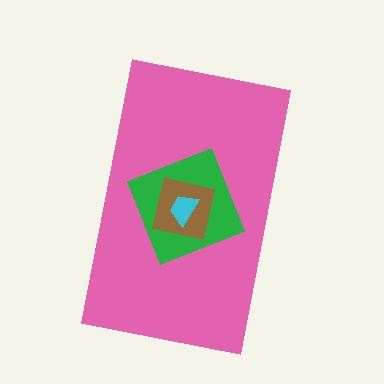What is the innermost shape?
The cyan trapezoid.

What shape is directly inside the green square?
The brown square.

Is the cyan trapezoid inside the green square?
Yes.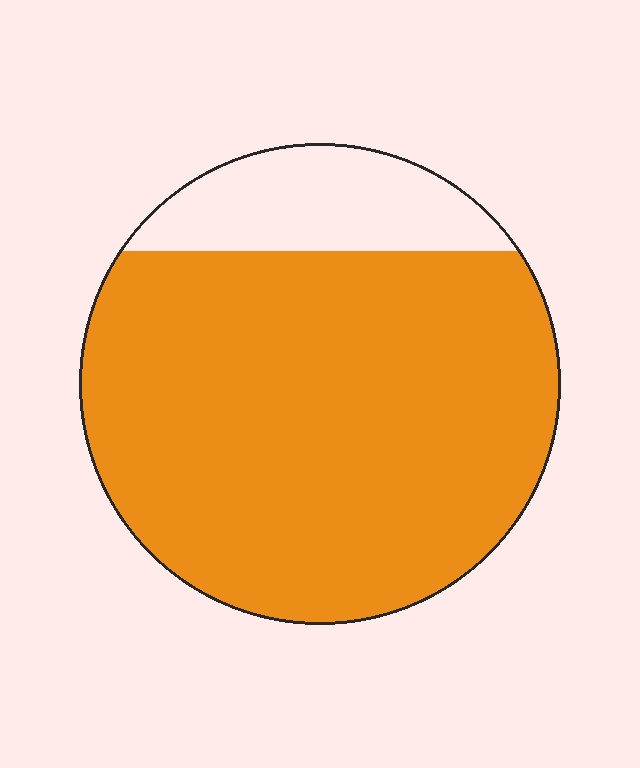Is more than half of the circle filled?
Yes.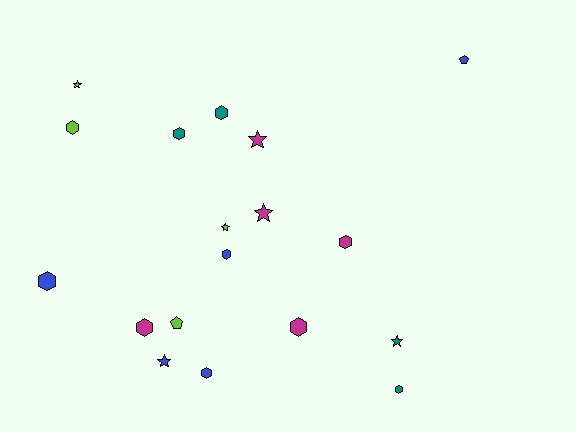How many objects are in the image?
There are 18 objects.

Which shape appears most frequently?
Hexagon, with 10 objects.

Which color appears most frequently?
Blue, with 5 objects.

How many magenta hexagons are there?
There are 3 magenta hexagons.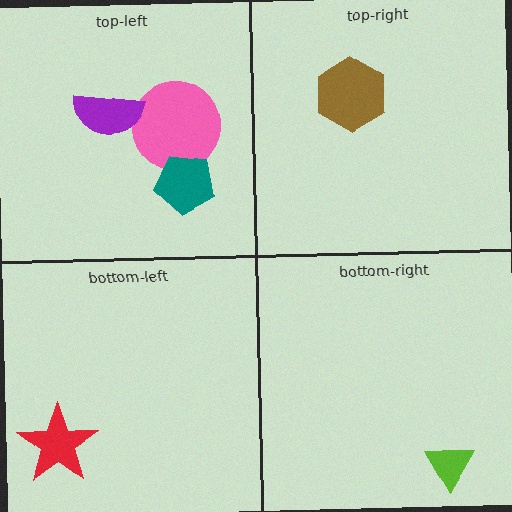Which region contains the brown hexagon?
The top-right region.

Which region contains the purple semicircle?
The top-left region.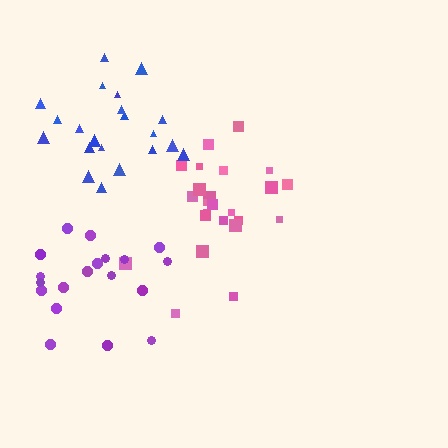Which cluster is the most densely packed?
Pink.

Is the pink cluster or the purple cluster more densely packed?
Pink.